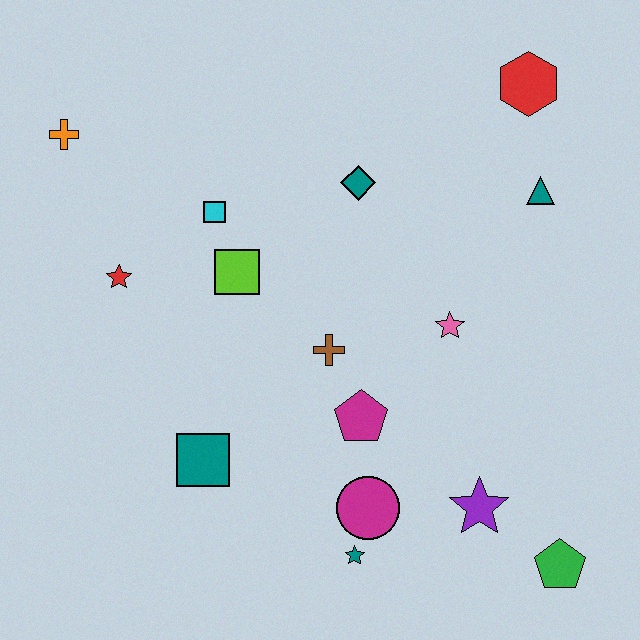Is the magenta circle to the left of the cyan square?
No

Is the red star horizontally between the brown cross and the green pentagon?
No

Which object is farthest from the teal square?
The red hexagon is farthest from the teal square.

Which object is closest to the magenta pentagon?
The brown cross is closest to the magenta pentagon.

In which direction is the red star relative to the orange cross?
The red star is below the orange cross.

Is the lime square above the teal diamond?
No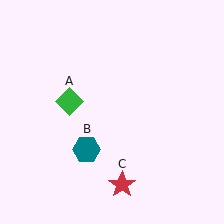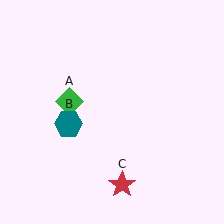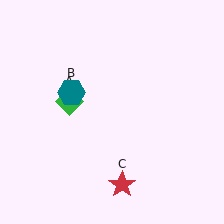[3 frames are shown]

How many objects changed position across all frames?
1 object changed position: teal hexagon (object B).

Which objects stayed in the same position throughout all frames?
Green diamond (object A) and red star (object C) remained stationary.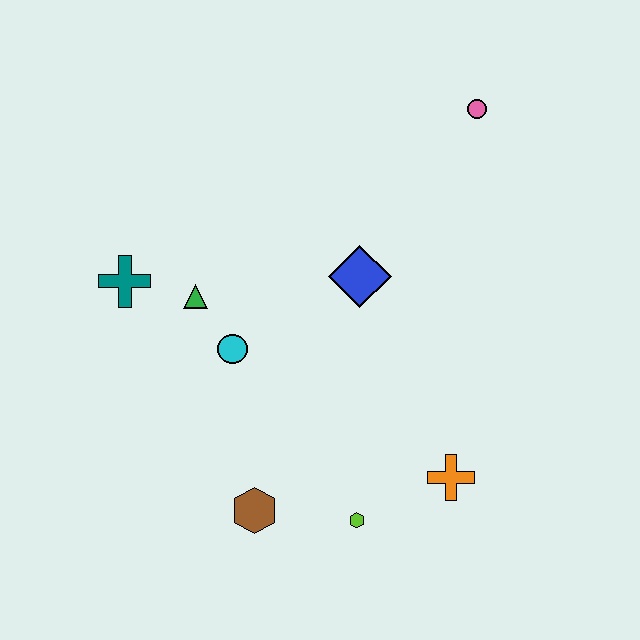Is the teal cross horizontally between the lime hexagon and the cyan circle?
No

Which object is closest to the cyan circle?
The green triangle is closest to the cyan circle.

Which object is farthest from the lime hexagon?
The pink circle is farthest from the lime hexagon.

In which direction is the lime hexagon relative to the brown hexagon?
The lime hexagon is to the right of the brown hexagon.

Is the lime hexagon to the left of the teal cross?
No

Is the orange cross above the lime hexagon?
Yes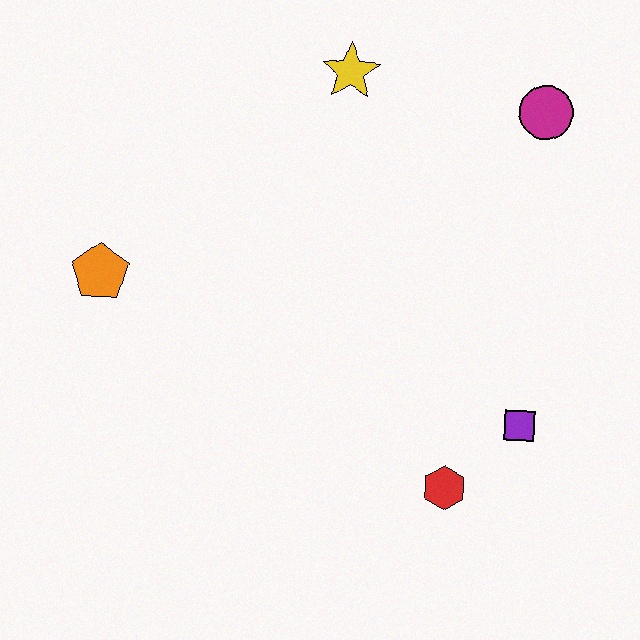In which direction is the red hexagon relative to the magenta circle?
The red hexagon is below the magenta circle.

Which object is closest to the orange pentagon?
The yellow star is closest to the orange pentagon.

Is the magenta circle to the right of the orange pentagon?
Yes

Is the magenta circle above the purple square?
Yes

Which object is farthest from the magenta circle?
The orange pentagon is farthest from the magenta circle.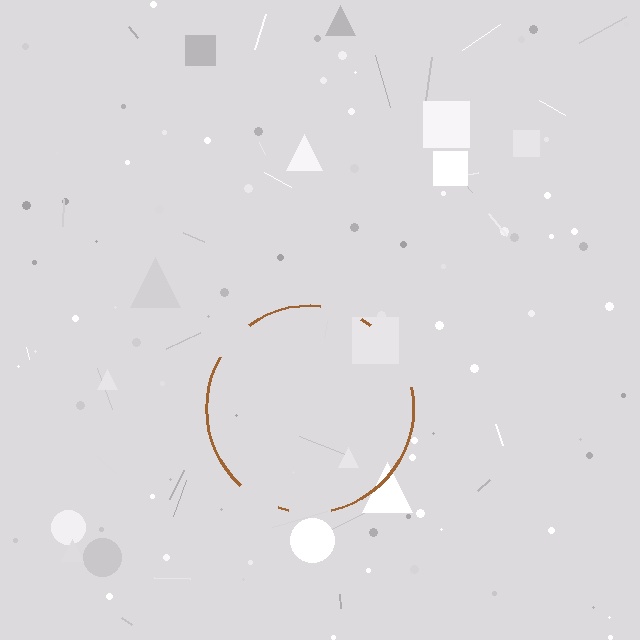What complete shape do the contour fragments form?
The contour fragments form a circle.